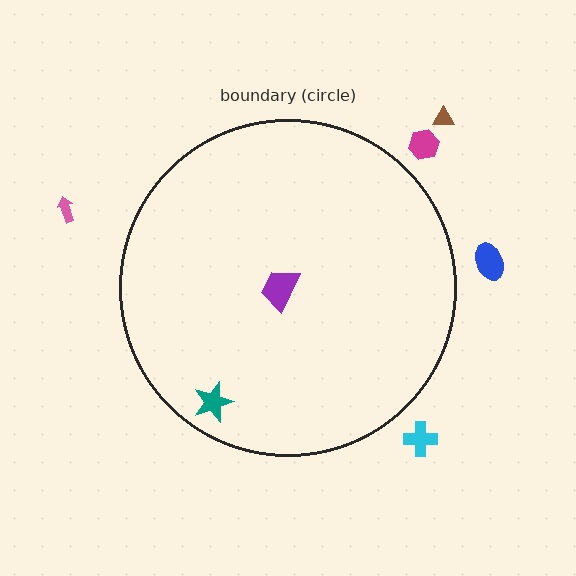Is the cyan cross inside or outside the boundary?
Outside.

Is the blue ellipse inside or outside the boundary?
Outside.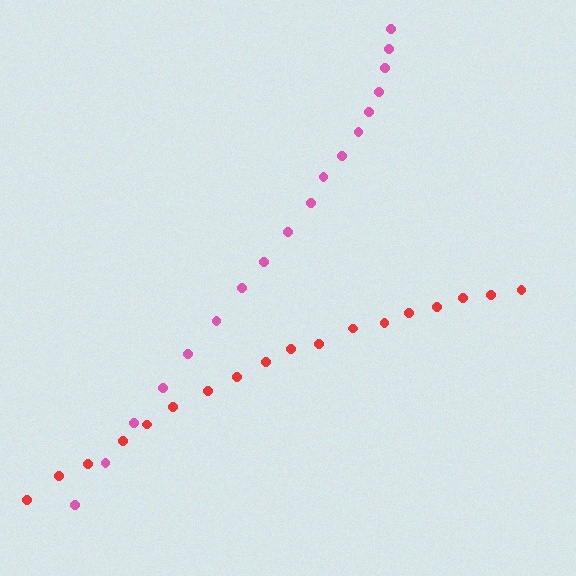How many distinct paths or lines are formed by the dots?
There are 2 distinct paths.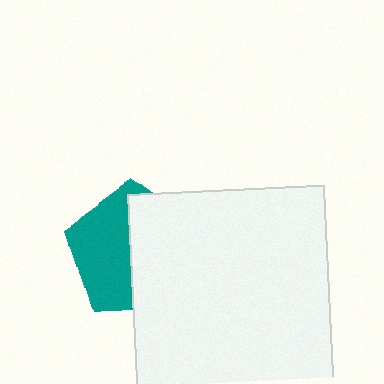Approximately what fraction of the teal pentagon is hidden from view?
Roughly 52% of the teal pentagon is hidden behind the white rectangle.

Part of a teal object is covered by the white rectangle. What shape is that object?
It is a pentagon.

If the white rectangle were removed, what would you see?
You would see the complete teal pentagon.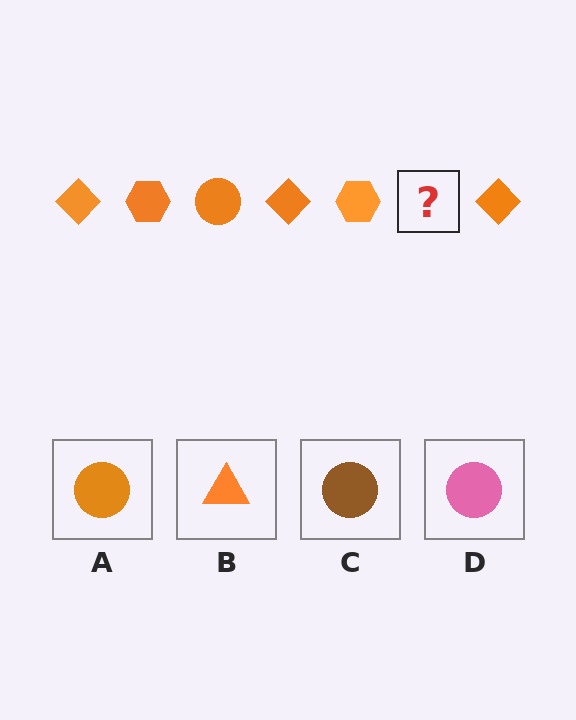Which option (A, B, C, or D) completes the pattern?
A.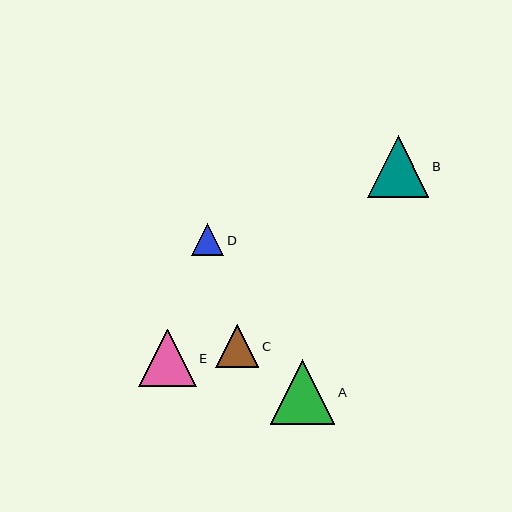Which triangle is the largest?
Triangle A is the largest with a size of approximately 64 pixels.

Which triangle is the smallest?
Triangle D is the smallest with a size of approximately 32 pixels.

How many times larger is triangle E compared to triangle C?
Triangle E is approximately 1.3 times the size of triangle C.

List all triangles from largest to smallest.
From largest to smallest: A, B, E, C, D.